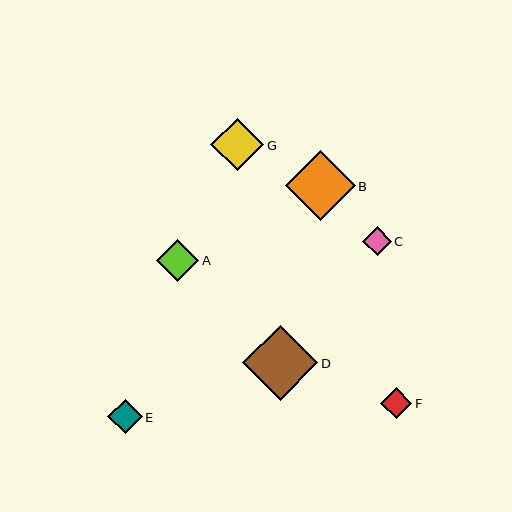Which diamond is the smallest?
Diamond C is the smallest with a size of approximately 29 pixels.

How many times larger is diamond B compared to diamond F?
Diamond B is approximately 2.2 times the size of diamond F.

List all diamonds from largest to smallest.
From largest to smallest: D, B, G, A, E, F, C.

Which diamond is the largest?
Diamond D is the largest with a size of approximately 75 pixels.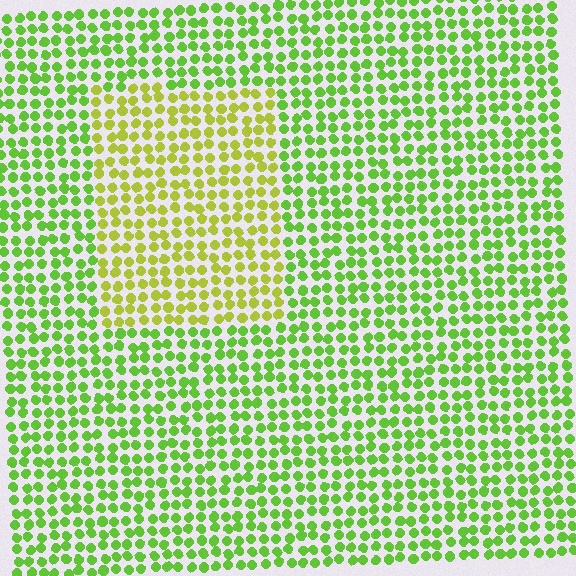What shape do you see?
I see a rectangle.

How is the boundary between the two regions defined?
The boundary is defined purely by a slight shift in hue (about 32 degrees). Spacing, size, and orientation are identical on both sides.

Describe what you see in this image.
The image is filled with small lime elements in a uniform arrangement. A rectangle-shaped region is visible where the elements are tinted to a slightly different hue, forming a subtle color boundary.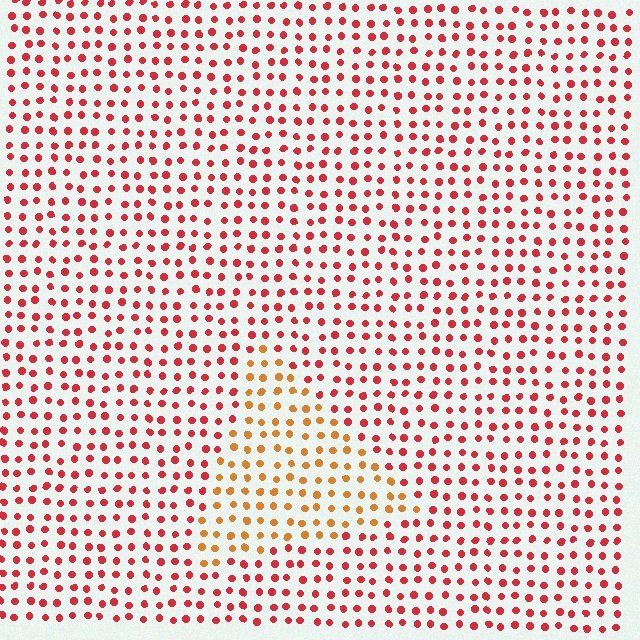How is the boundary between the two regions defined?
The boundary is defined purely by a slight shift in hue (about 36 degrees). Spacing, size, and orientation are identical on both sides.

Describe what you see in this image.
The image is filled with small red elements in a uniform arrangement. A triangle-shaped region is visible where the elements are tinted to a slightly different hue, forming a subtle color boundary.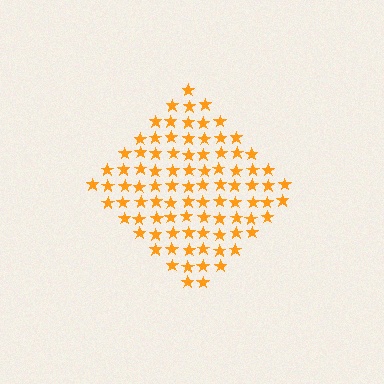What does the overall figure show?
The overall figure shows a diamond.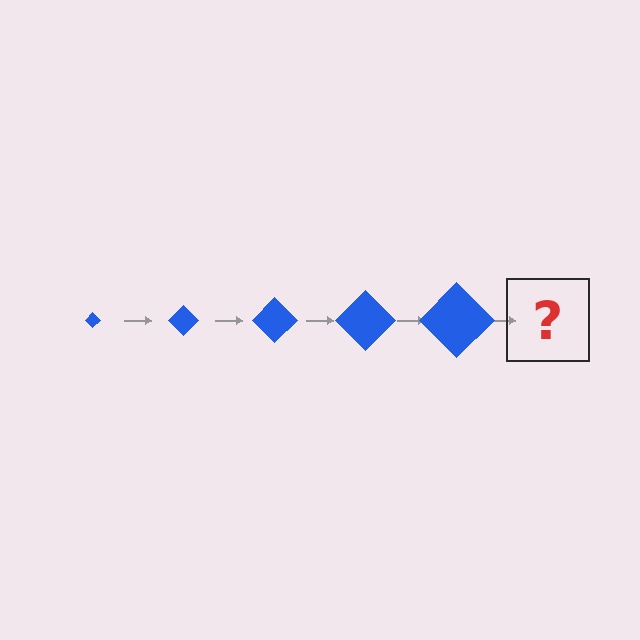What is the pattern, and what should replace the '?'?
The pattern is that the diamond gets progressively larger each step. The '?' should be a blue diamond, larger than the previous one.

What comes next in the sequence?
The next element should be a blue diamond, larger than the previous one.